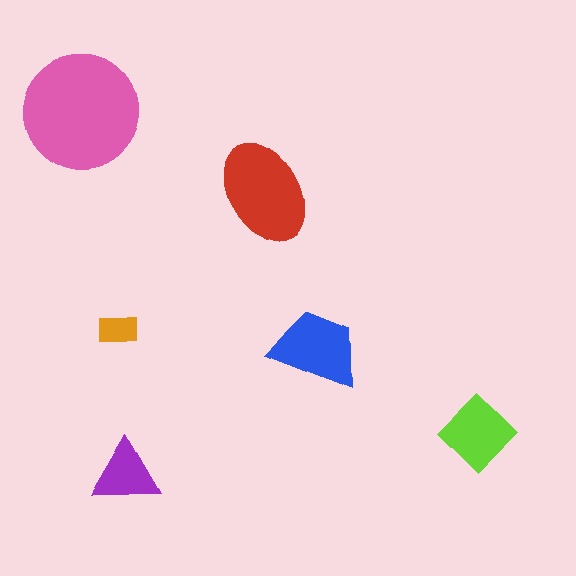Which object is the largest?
The pink circle.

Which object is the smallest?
The orange rectangle.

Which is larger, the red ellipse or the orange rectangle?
The red ellipse.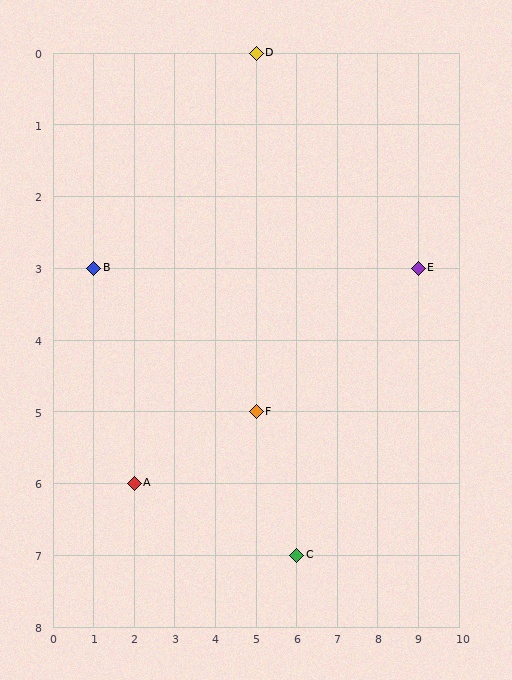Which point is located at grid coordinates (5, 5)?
Point F is at (5, 5).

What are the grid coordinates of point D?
Point D is at grid coordinates (5, 0).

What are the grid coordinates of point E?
Point E is at grid coordinates (9, 3).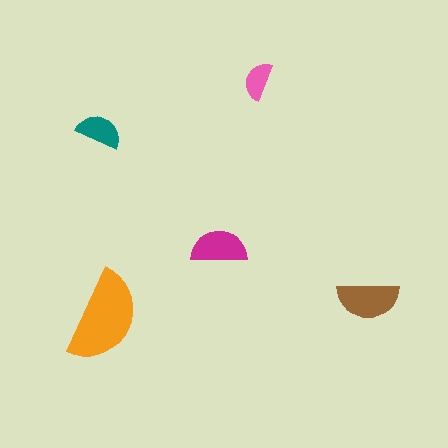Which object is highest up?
The pink semicircle is topmost.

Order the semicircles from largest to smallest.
the orange one, the brown one, the magenta one, the teal one, the pink one.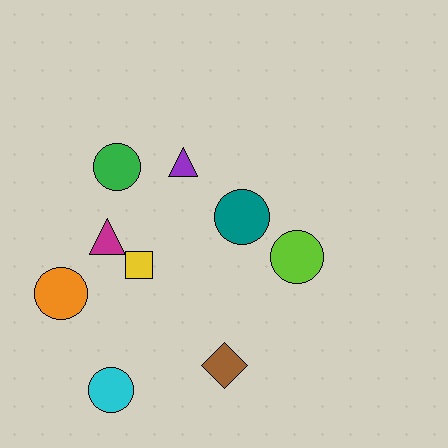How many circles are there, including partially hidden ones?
There are 5 circles.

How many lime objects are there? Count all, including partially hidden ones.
There is 1 lime object.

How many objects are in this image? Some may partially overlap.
There are 9 objects.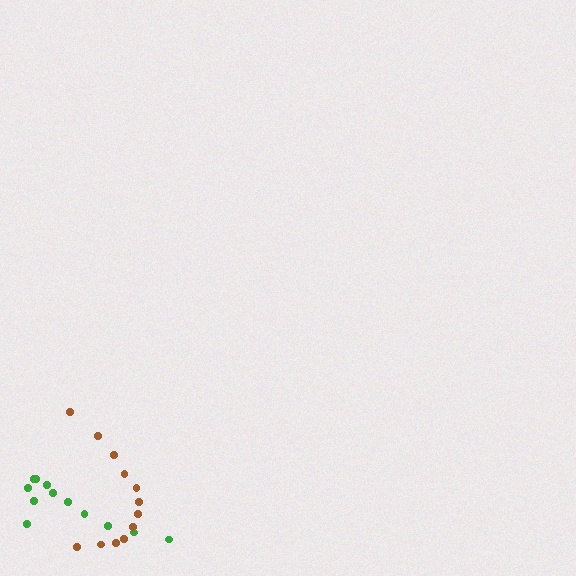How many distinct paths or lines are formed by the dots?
There are 2 distinct paths.